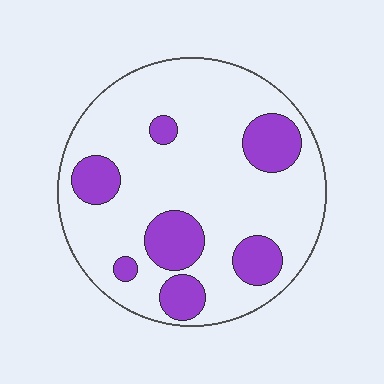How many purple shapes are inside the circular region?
7.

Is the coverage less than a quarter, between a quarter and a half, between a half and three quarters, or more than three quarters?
Less than a quarter.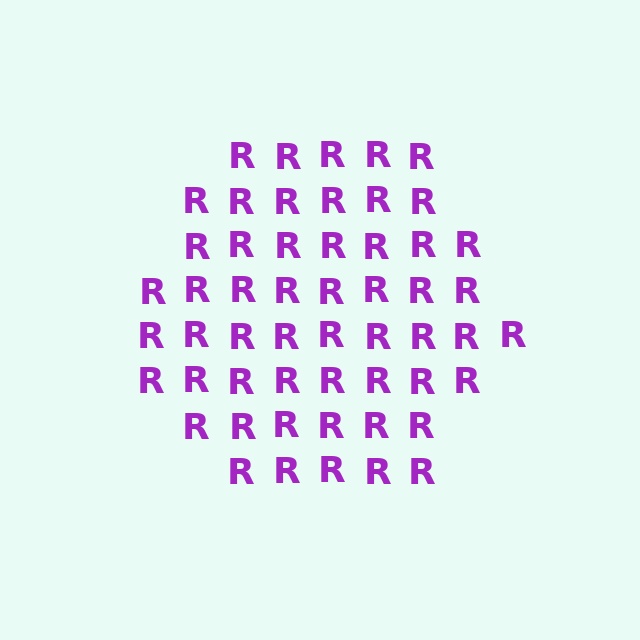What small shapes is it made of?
It is made of small letter R's.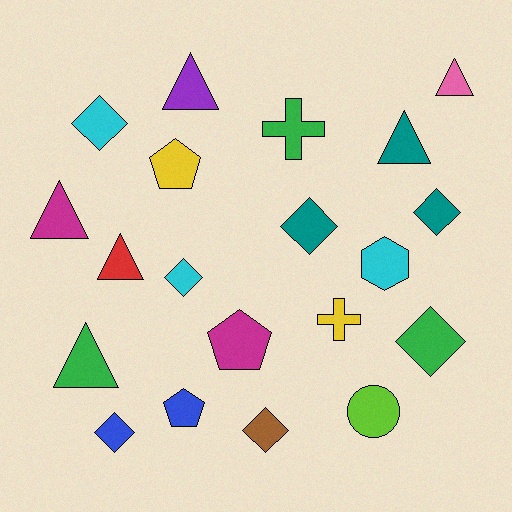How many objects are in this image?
There are 20 objects.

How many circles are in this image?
There is 1 circle.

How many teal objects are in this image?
There are 3 teal objects.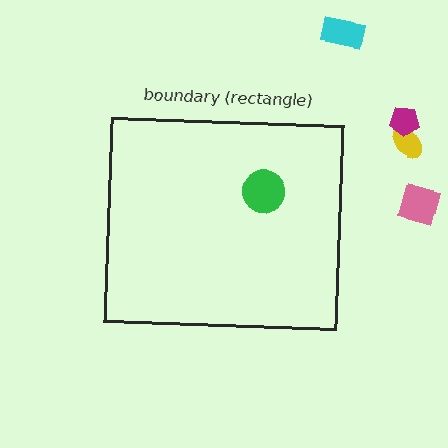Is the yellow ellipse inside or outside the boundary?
Outside.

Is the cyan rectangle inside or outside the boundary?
Outside.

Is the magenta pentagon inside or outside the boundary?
Outside.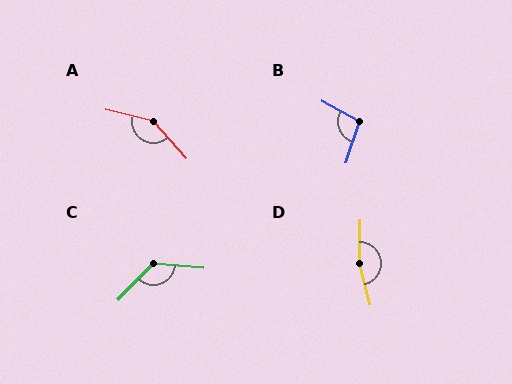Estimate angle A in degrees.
Approximately 145 degrees.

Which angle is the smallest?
B, at approximately 101 degrees.